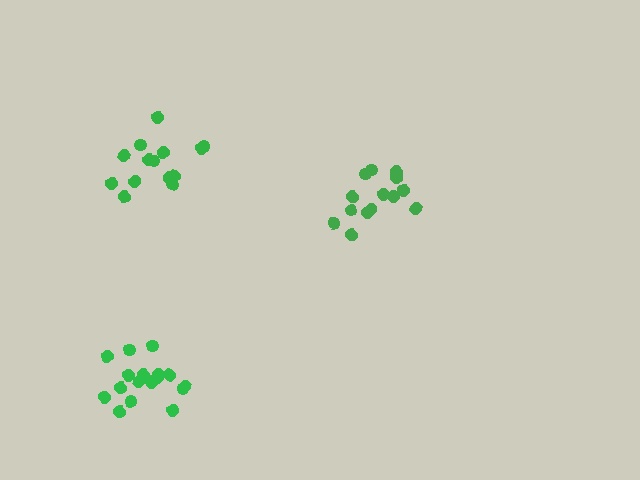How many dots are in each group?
Group 1: 14 dots, Group 2: 15 dots, Group 3: 18 dots (47 total).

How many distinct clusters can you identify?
There are 3 distinct clusters.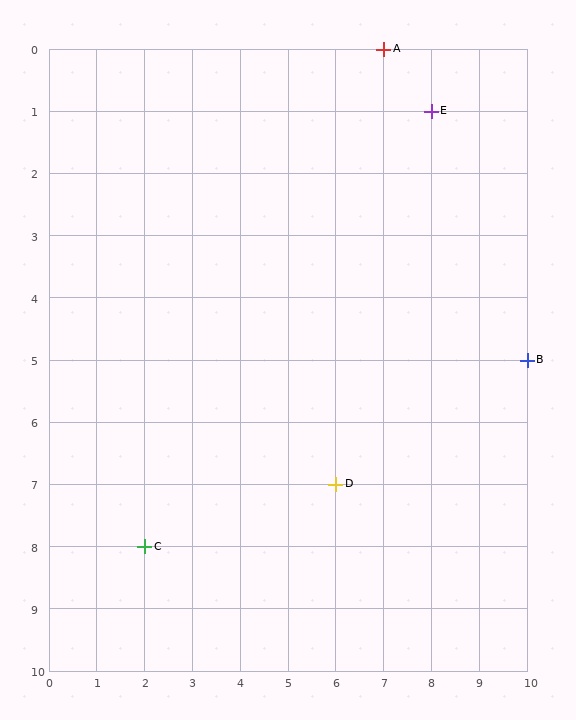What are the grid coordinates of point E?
Point E is at grid coordinates (8, 1).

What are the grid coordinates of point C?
Point C is at grid coordinates (2, 8).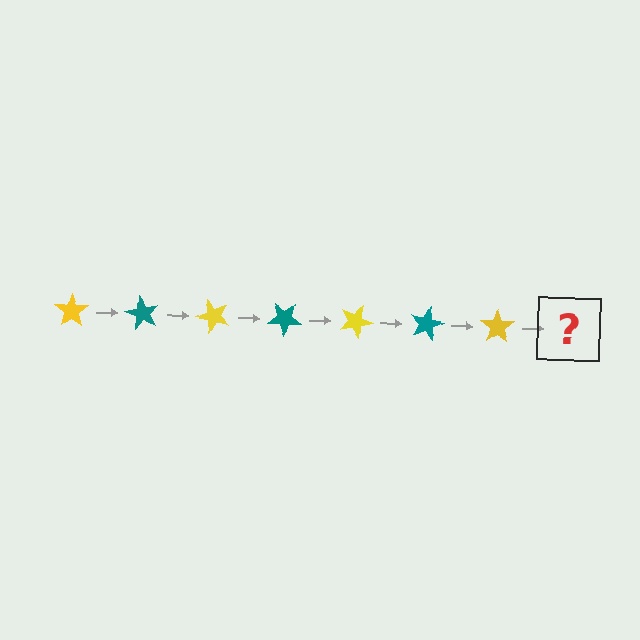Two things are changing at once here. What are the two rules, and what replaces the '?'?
The two rules are that it rotates 60 degrees each step and the color cycles through yellow and teal. The '?' should be a teal star, rotated 420 degrees from the start.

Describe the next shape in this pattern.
It should be a teal star, rotated 420 degrees from the start.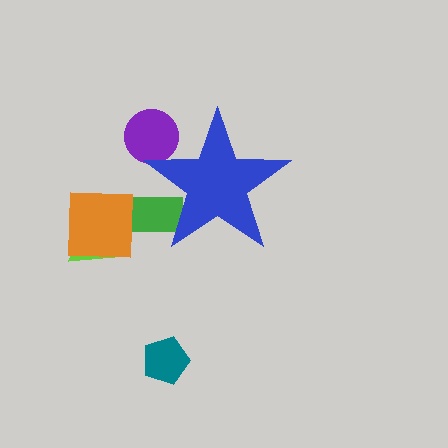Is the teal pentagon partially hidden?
No, the teal pentagon is fully visible.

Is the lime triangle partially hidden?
No, the lime triangle is fully visible.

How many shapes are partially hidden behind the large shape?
2 shapes are partially hidden.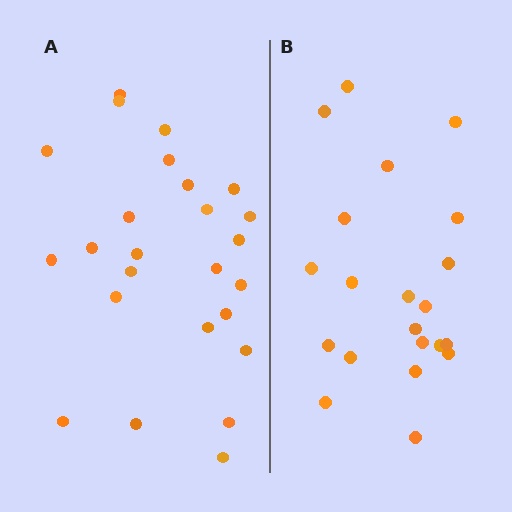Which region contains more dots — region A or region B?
Region A (the left region) has more dots.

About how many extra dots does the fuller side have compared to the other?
Region A has about 4 more dots than region B.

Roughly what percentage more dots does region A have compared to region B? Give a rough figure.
About 20% more.